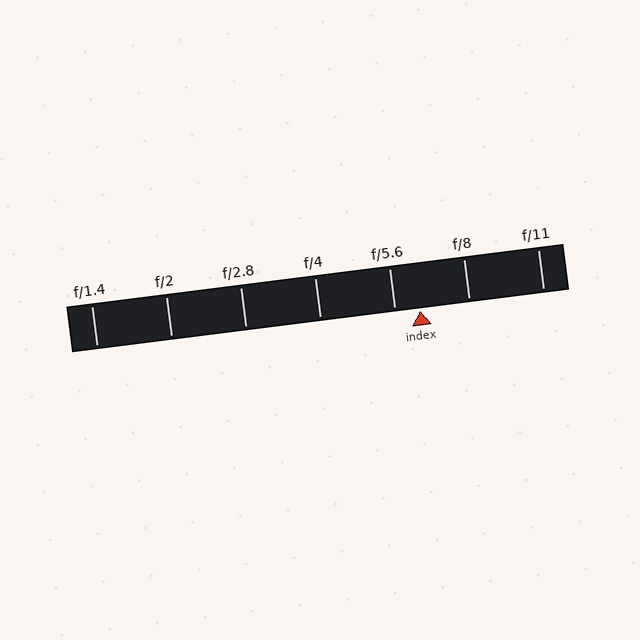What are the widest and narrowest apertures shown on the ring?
The widest aperture shown is f/1.4 and the narrowest is f/11.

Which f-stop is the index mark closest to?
The index mark is closest to f/5.6.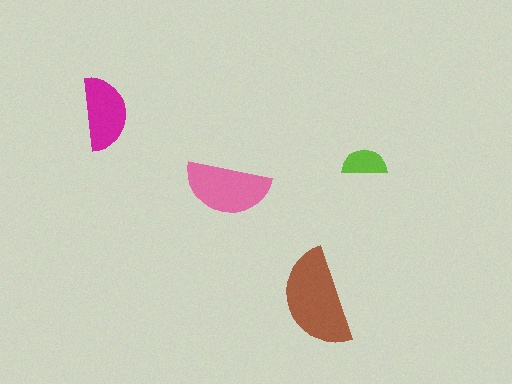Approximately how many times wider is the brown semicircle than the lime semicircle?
About 2 times wider.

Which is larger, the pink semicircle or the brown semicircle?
The brown one.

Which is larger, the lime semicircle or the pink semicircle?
The pink one.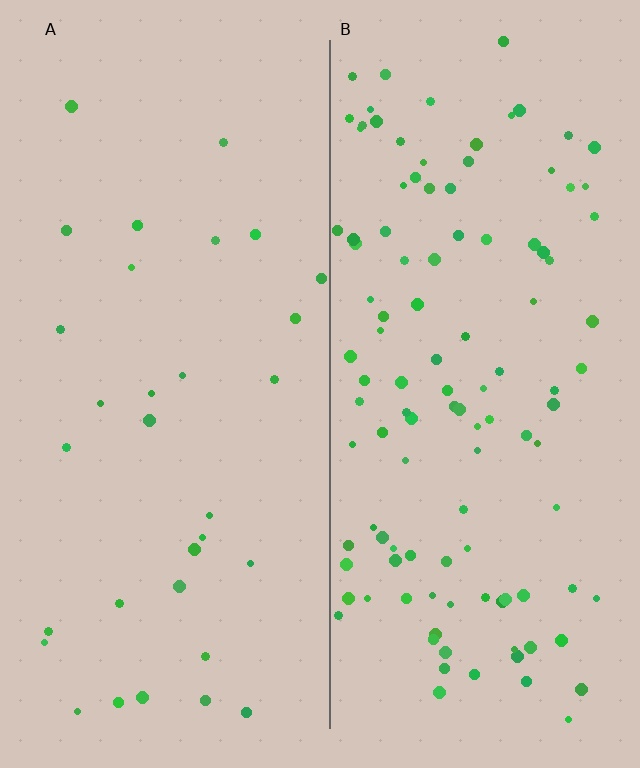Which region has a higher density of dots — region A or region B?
B (the right).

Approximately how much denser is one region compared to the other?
Approximately 3.7× — region B over region A.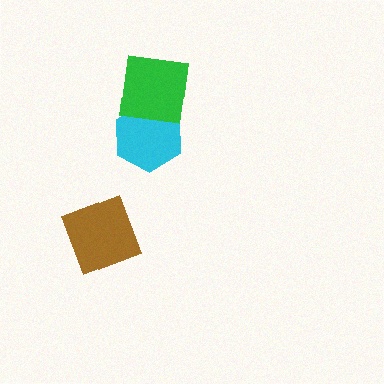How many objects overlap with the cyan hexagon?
1 object overlaps with the cyan hexagon.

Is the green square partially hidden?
No, no other shape covers it.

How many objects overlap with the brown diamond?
0 objects overlap with the brown diamond.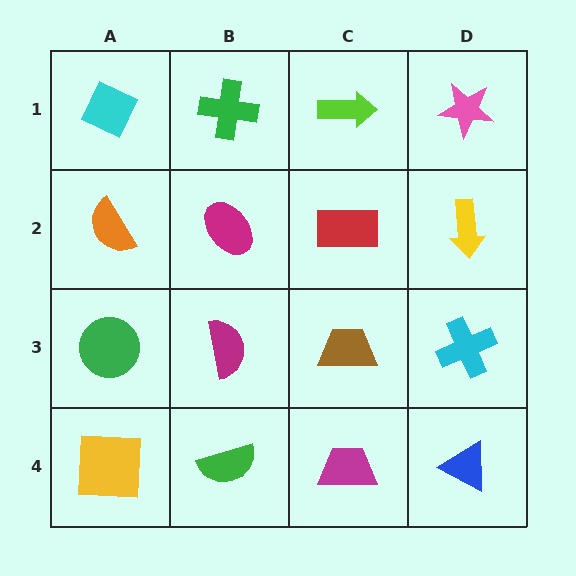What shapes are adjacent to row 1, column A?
An orange semicircle (row 2, column A), a green cross (row 1, column B).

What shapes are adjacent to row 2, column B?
A green cross (row 1, column B), a magenta semicircle (row 3, column B), an orange semicircle (row 2, column A), a red rectangle (row 2, column C).